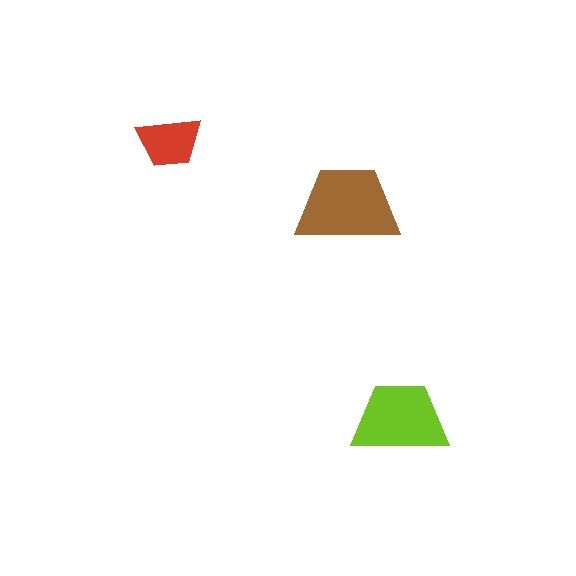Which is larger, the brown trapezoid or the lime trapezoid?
The brown one.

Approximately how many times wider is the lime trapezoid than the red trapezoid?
About 1.5 times wider.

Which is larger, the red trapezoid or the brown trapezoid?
The brown one.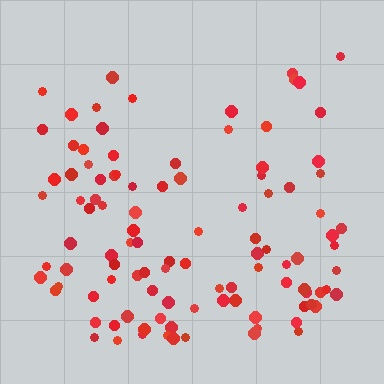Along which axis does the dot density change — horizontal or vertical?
Vertical.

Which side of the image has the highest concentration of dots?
The bottom.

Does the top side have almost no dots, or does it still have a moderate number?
Still a moderate number, just noticeably fewer than the bottom.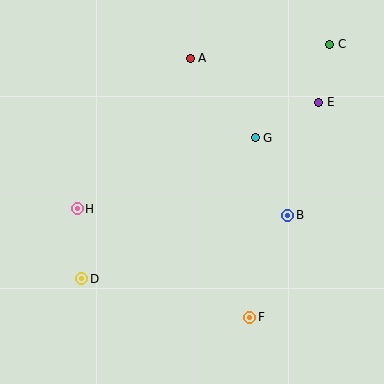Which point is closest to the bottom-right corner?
Point F is closest to the bottom-right corner.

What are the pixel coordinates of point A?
Point A is at (190, 58).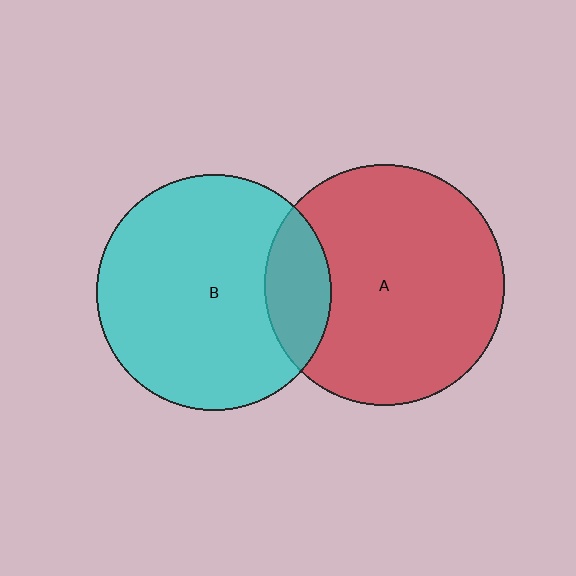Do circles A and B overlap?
Yes.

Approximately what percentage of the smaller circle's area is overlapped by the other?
Approximately 20%.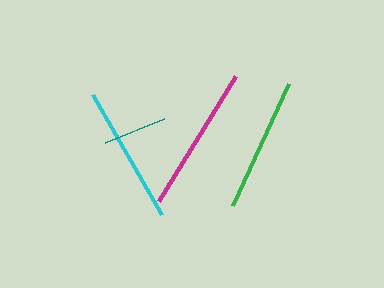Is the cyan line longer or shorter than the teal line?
The cyan line is longer than the teal line.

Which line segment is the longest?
The magenta line is the longest at approximately 147 pixels.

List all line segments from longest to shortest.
From longest to shortest: magenta, cyan, green, teal.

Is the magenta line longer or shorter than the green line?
The magenta line is longer than the green line.